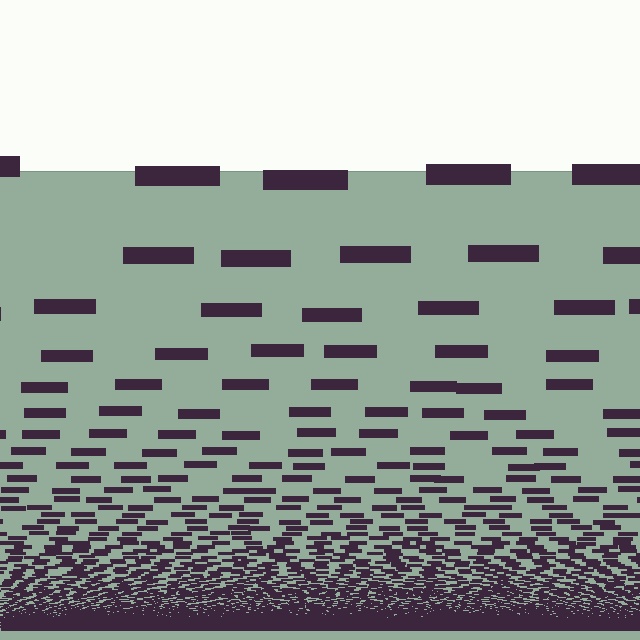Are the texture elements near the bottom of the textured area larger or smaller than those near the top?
Smaller. The gradient is inverted — elements near the bottom are smaller and denser.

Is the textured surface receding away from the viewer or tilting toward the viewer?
The surface appears to tilt toward the viewer. Texture elements get larger and sparser toward the top.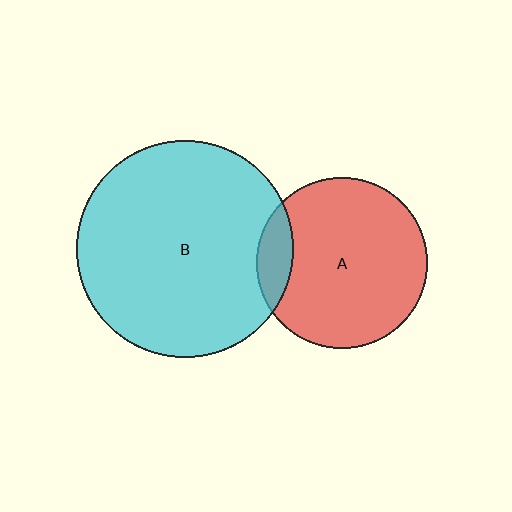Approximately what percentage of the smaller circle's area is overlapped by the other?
Approximately 10%.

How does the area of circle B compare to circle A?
Approximately 1.6 times.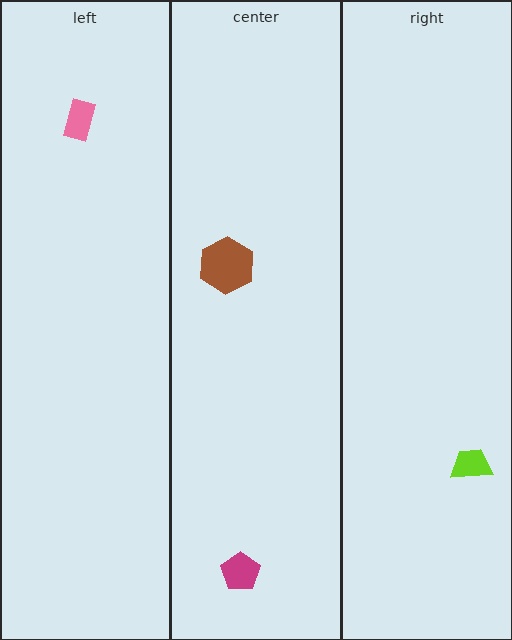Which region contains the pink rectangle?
The left region.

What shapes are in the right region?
The lime trapezoid.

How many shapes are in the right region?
1.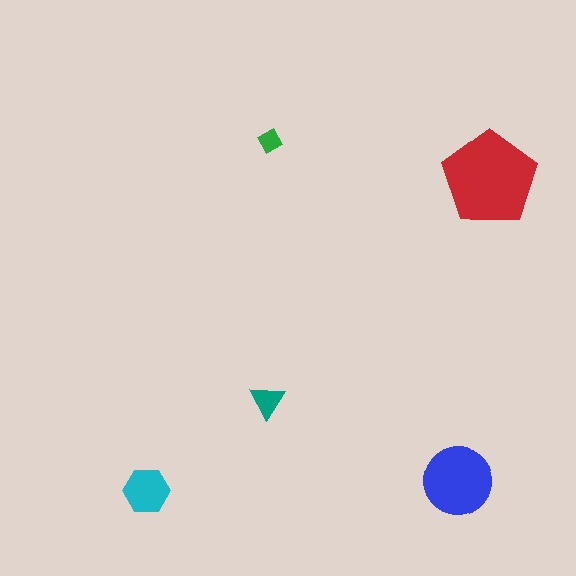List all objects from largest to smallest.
The red pentagon, the blue circle, the cyan hexagon, the teal triangle, the green diamond.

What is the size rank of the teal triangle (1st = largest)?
4th.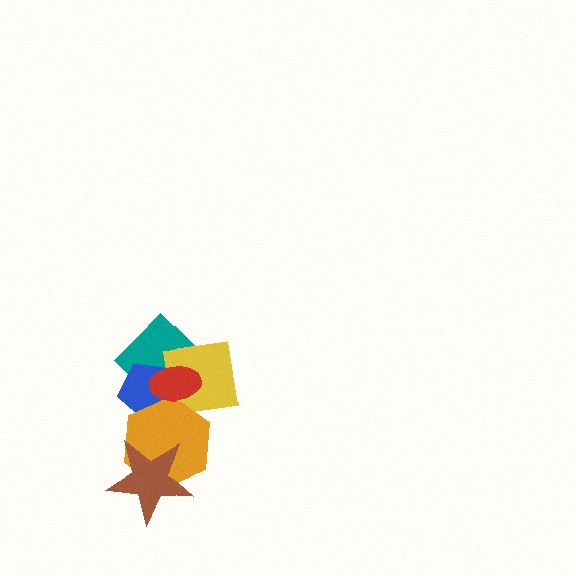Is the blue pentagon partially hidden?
Yes, it is partially covered by another shape.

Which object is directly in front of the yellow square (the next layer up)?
The orange hexagon is directly in front of the yellow square.